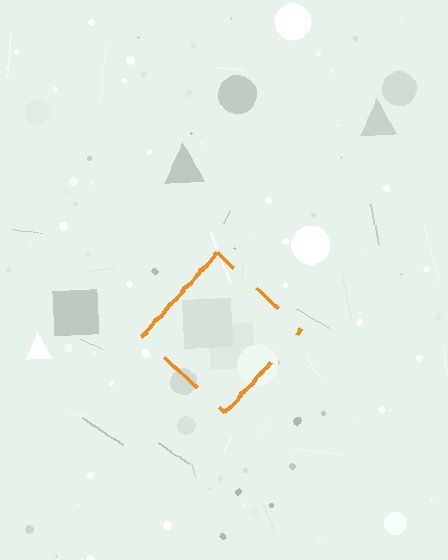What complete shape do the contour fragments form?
The contour fragments form a diamond.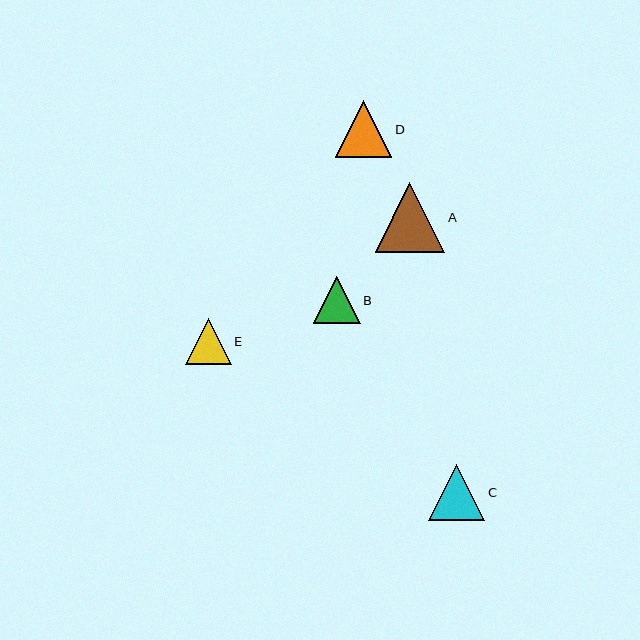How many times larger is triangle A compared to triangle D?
Triangle A is approximately 1.2 times the size of triangle D.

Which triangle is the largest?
Triangle A is the largest with a size of approximately 69 pixels.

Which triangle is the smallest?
Triangle E is the smallest with a size of approximately 46 pixels.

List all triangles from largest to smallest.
From largest to smallest: A, D, C, B, E.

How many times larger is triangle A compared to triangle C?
Triangle A is approximately 1.2 times the size of triangle C.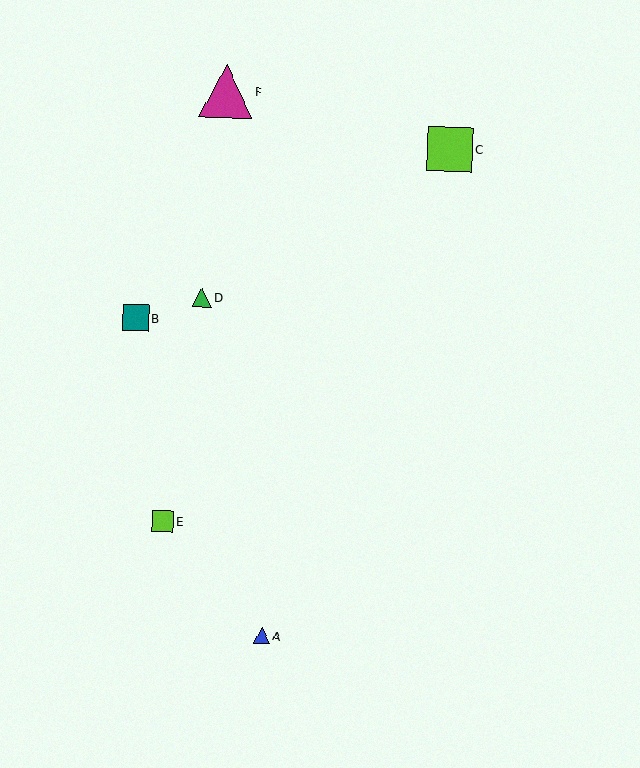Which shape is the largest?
The magenta triangle (labeled F) is the largest.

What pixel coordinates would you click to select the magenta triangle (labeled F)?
Click at (226, 91) to select the magenta triangle F.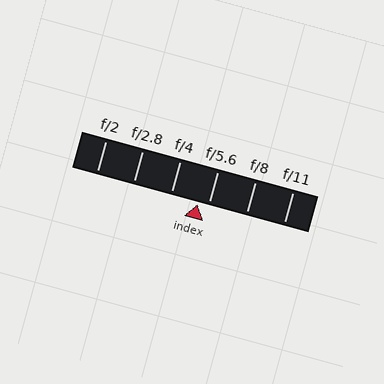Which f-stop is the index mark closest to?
The index mark is closest to f/5.6.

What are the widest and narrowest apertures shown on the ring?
The widest aperture shown is f/2 and the narrowest is f/11.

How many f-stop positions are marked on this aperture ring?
There are 6 f-stop positions marked.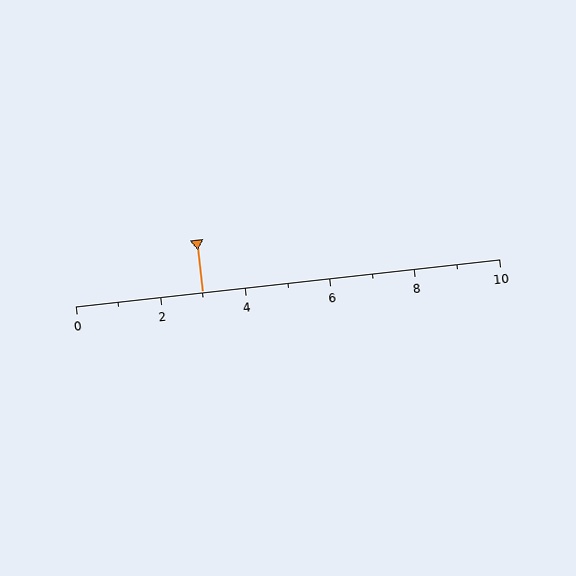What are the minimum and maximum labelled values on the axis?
The axis runs from 0 to 10.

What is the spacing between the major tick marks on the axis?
The major ticks are spaced 2 apart.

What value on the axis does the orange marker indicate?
The marker indicates approximately 3.